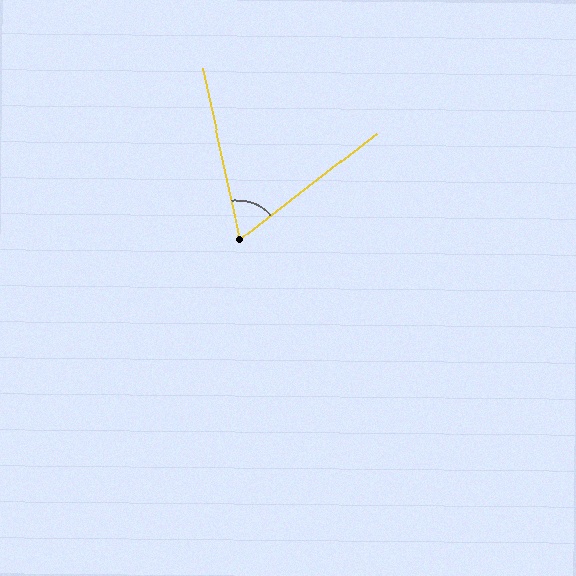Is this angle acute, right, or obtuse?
It is acute.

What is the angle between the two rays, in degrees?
Approximately 65 degrees.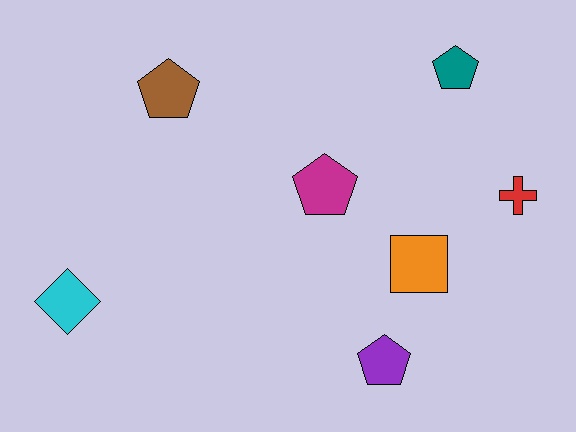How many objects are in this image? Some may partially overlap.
There are 7 objects.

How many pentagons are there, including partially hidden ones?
There are 4 pentagons.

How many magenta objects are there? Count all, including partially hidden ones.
There is 1 magenta object.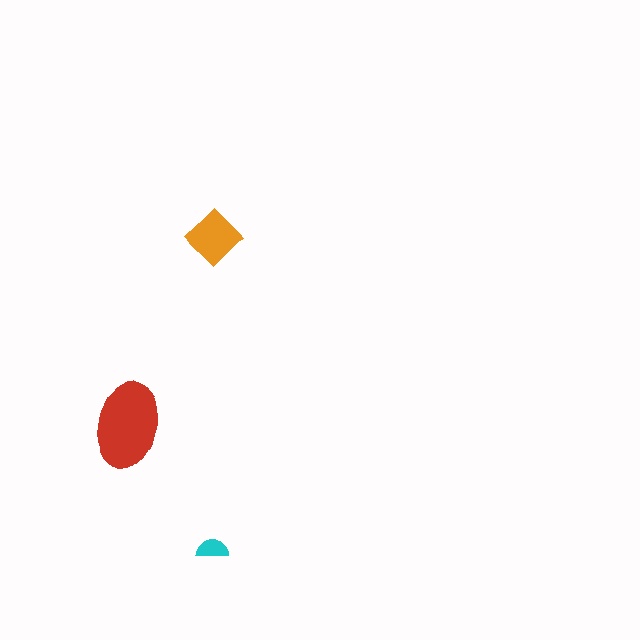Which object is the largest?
The red ellipse.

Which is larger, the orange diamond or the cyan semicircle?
The orange diamond.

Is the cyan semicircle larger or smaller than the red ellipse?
Smaller.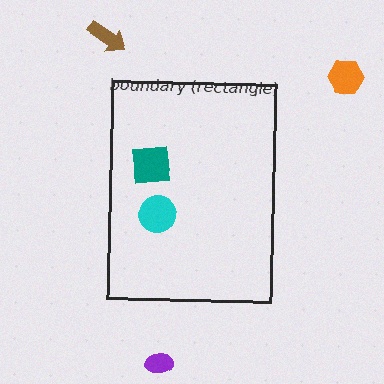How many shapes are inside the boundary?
2 inside, 3 outside.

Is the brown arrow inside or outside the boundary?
Outside.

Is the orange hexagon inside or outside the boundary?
Outside.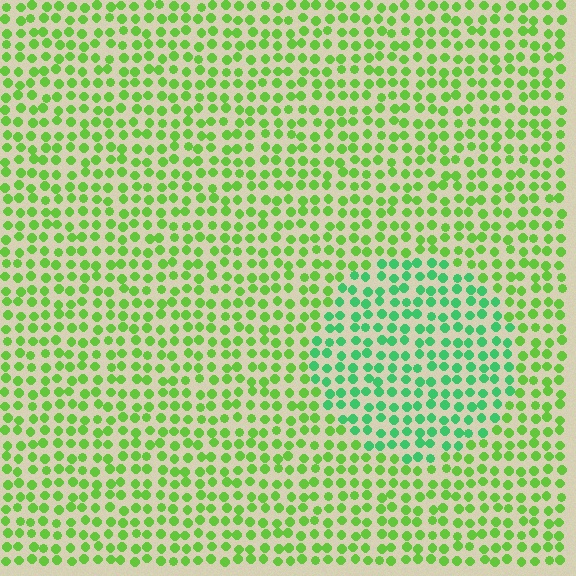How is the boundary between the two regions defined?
The boundary is defined purely by a slight shift in hue (about 36 degrees). Spacing, size, and orientation are identical on both sides.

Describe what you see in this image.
The image is filled with small lime elements in a uniform arrangement. A circle-shaped region is visible where the elements are tinted to a slightly different hue, forming a subtle color boundary.